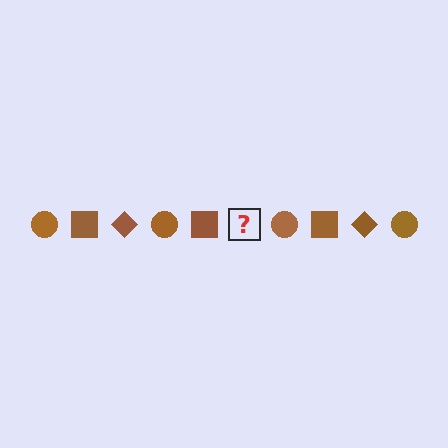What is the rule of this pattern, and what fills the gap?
The rule is that the pattern cycles through circle, square, diamond shapes in brown. The gap should be filled with a brown diamond.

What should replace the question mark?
The question mark should be replaced with a brown diamond.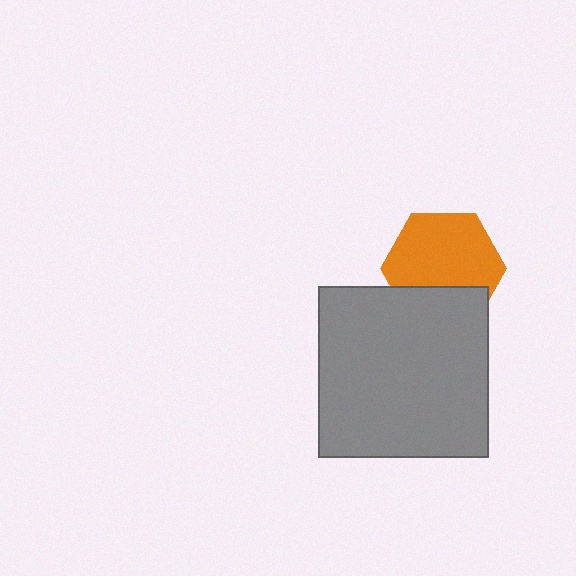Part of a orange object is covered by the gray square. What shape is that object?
It is a hexagon.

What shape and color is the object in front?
The object in front is a gray square.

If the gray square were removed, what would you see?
You would see the complete orange hexagon.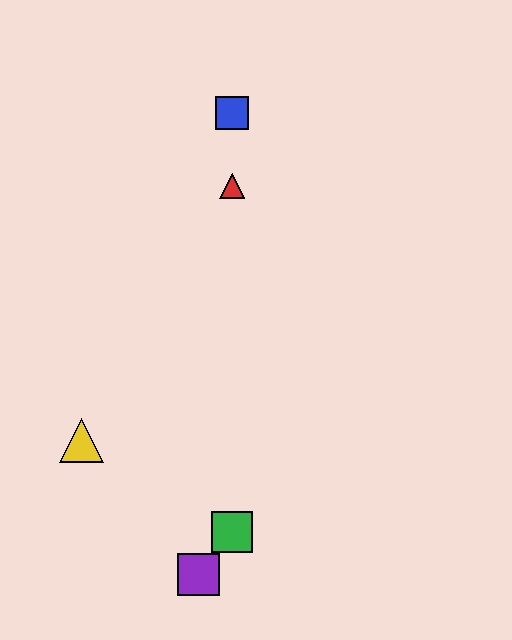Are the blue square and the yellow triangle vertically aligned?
No, the blue square is at x≈232 and the yellow triangle is at x≈82.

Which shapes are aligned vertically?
The red triangle, the blue square, the green square are aligned vertically.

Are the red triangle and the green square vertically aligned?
Yes, both are at x≈232.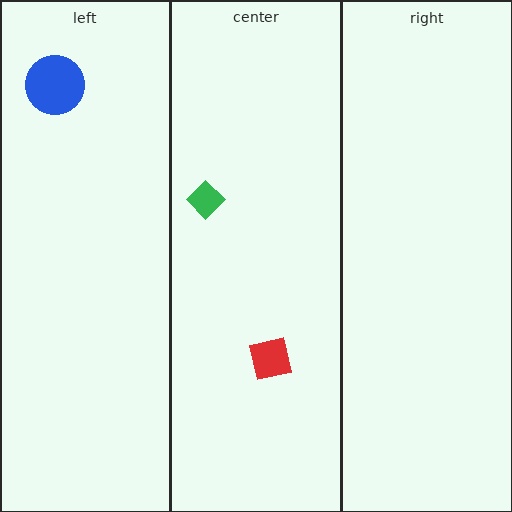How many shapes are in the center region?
2.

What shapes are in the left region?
The blue circle.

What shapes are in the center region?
The green diamond, the red square.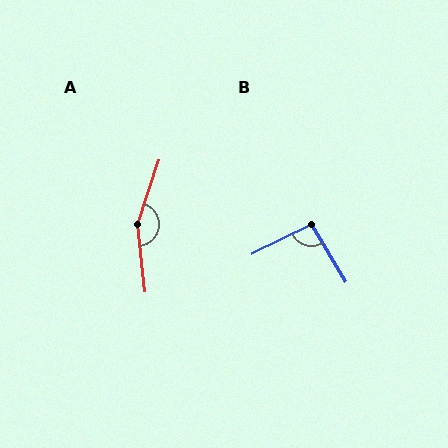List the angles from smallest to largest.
B (95°), A (155°).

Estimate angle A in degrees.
Approximately 155 degrees.